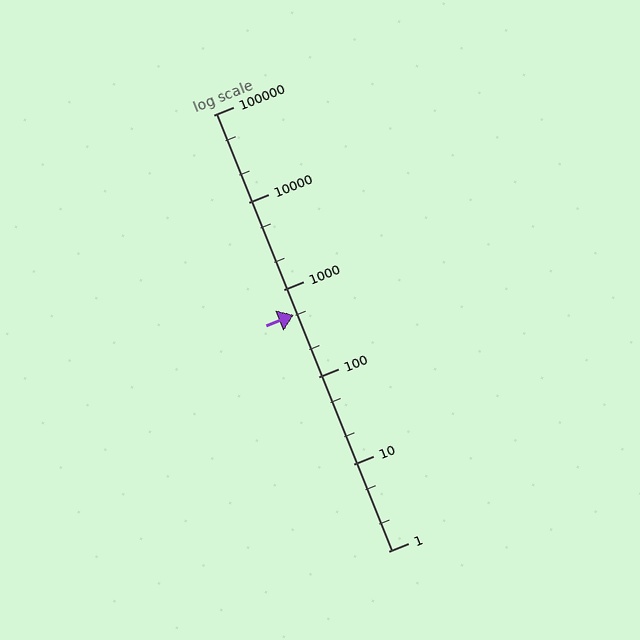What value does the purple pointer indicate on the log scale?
The pointer indicates approximately 510.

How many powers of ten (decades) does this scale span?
The scale spans 5 decades, from 1 to 100000.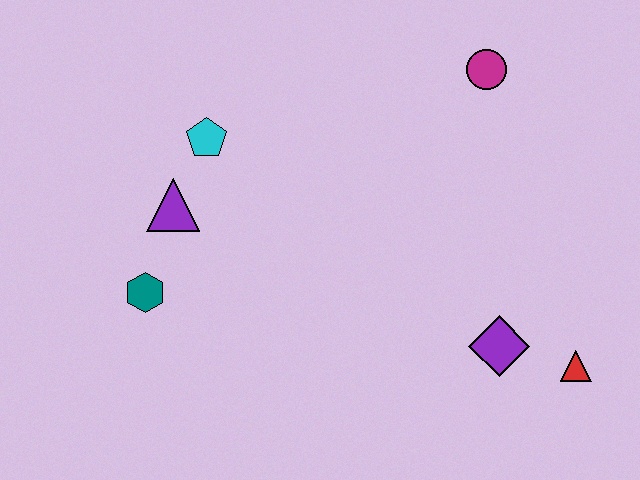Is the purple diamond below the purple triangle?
Yes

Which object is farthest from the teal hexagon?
The red triangle is farthest from the teal hexagon.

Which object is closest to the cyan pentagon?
The purple triangle is closest to the cyan pentagon.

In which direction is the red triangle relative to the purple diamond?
The red triangle is to the right of the purple diamond.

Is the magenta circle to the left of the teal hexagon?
No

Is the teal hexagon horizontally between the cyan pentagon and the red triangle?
No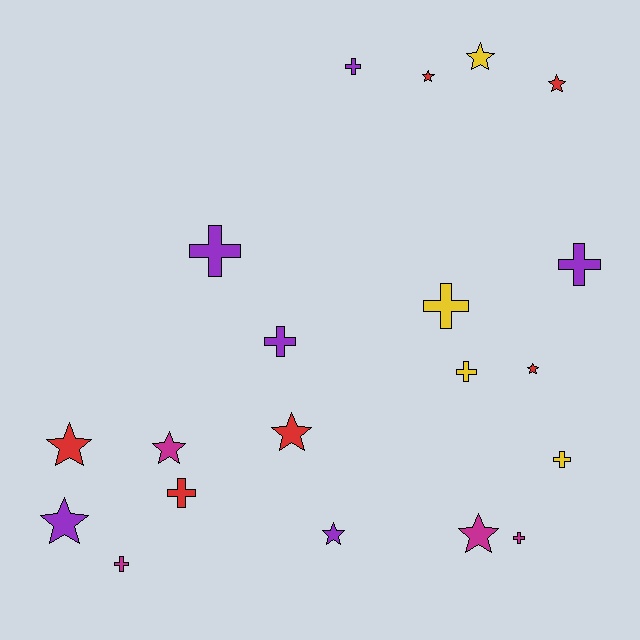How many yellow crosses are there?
There are 3 yellow crosses.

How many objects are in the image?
There are 20 objects.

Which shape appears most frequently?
Star, with 10 objects.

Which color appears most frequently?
Red, with 6 objects.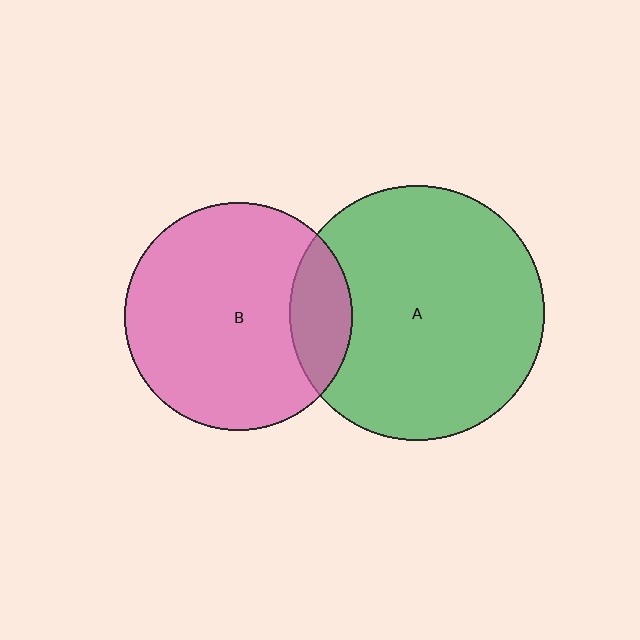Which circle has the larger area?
Circle A (green).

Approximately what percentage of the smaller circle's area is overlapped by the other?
Approximately 15%.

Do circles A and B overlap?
Yes.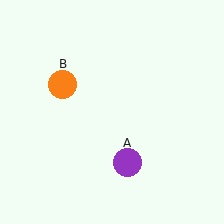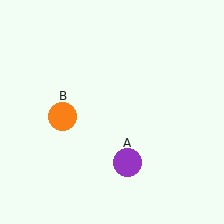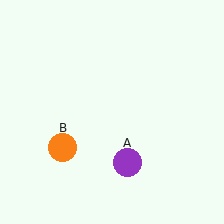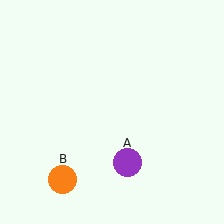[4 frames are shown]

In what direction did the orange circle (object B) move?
The orange circle (object B) moved down.